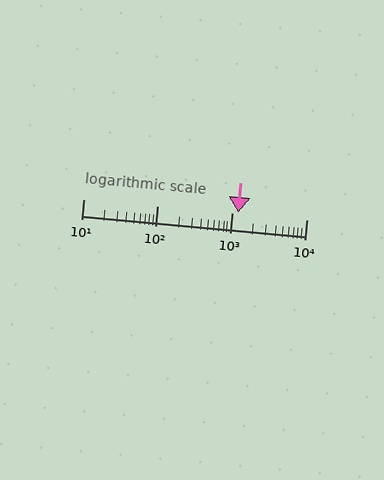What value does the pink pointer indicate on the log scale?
The pointer indicates approximately 1200.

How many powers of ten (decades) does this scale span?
The scale spans 3 decades, from 10 to 10000.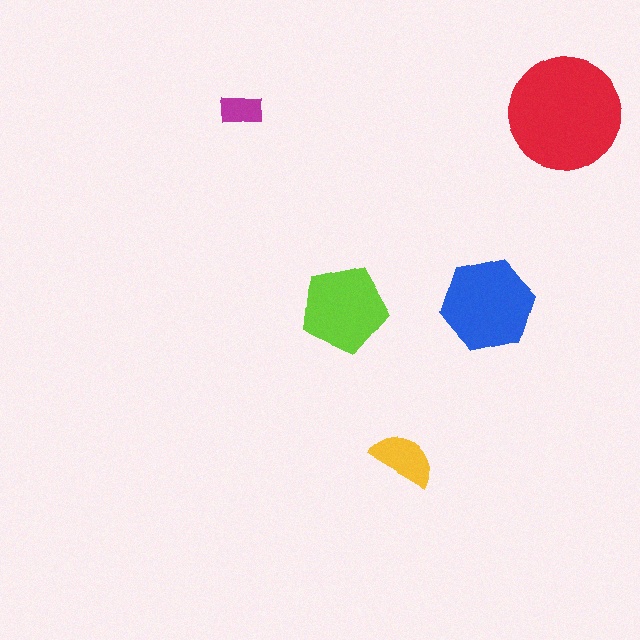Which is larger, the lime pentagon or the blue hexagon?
The blue hexagon.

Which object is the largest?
The red circle.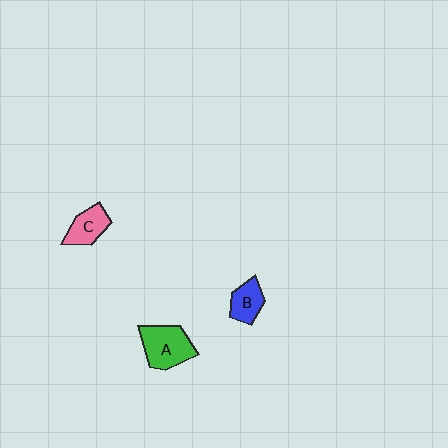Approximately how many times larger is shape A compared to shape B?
Approximately 1.6 times.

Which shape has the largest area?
Shape A (green).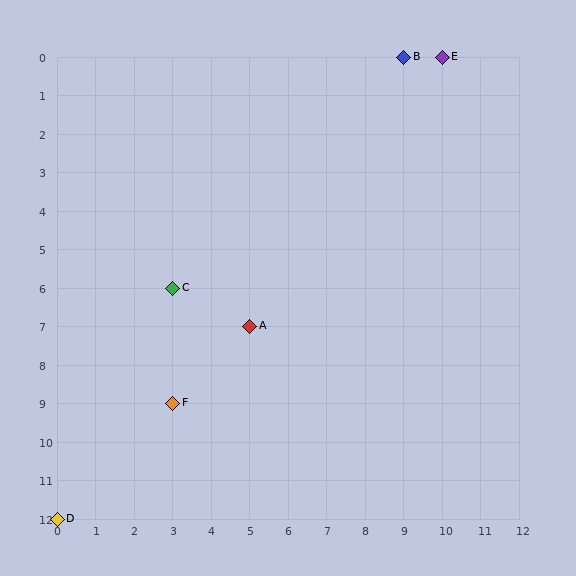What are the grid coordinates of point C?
Point C is at grid coordinates (3, 6).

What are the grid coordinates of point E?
Point E is at grid coordinates (10, 0).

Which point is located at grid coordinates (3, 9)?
Point F is at (3, 9).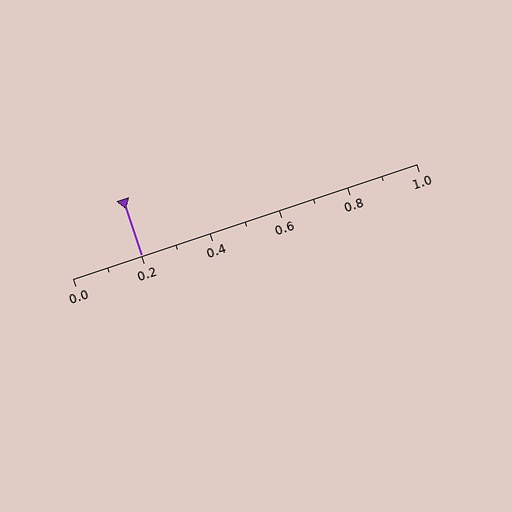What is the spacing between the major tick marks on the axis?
The major ticks are spaced 0.2 apart.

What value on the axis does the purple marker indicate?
The marker indicates approximately 0.2.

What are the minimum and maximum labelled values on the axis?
The axis runs from 0.0 to 1.0.